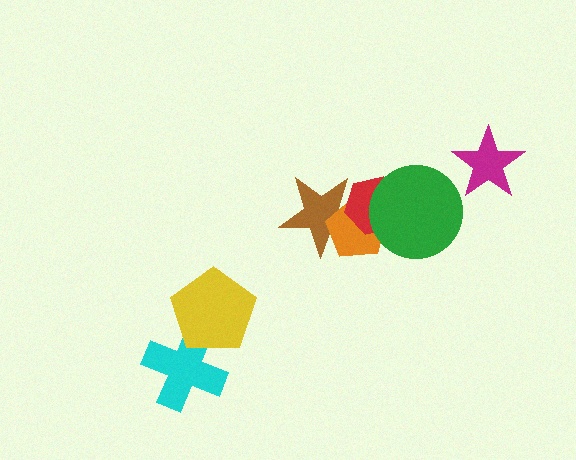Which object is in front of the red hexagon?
The green circle is in front of the red hexagon.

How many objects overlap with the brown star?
2 objects overlap with the brown star.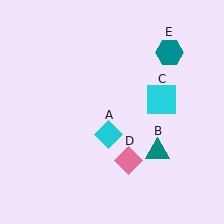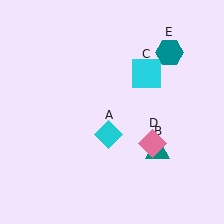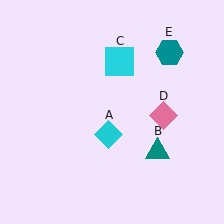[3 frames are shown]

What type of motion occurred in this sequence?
The cyan square (object C), pink diamond (object D) rotated counterclockwise around the center of the scene.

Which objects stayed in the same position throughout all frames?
Cyan diamond (object A) and teal triangle (object B) and teal hexagon (object E) remained stationary.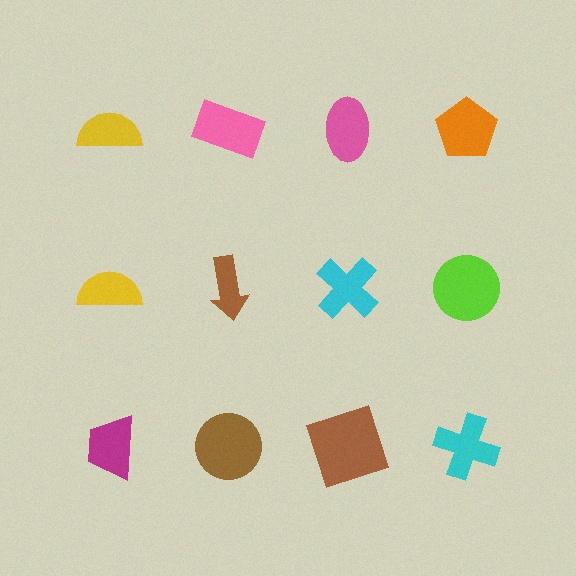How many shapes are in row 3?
4 shapes.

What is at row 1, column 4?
An orange pentagon.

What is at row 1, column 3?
A pink ellipse.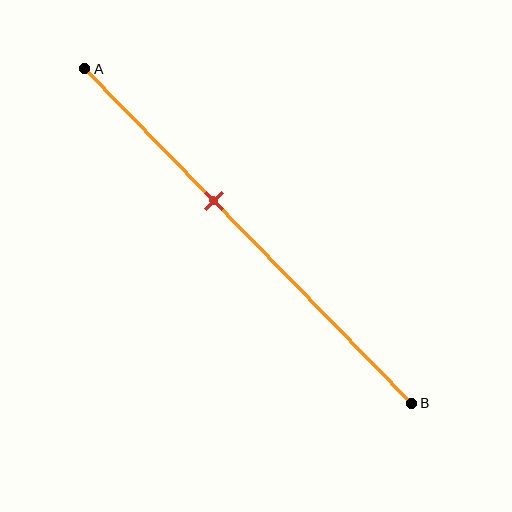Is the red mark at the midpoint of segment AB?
No, the mark is at about 40% from A, not at the 50% midpoint.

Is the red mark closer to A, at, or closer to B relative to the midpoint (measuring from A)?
The red mark is closer to point A than the midpoint of segment AB.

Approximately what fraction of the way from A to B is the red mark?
The red mark is approximately 40% of the way from A to B.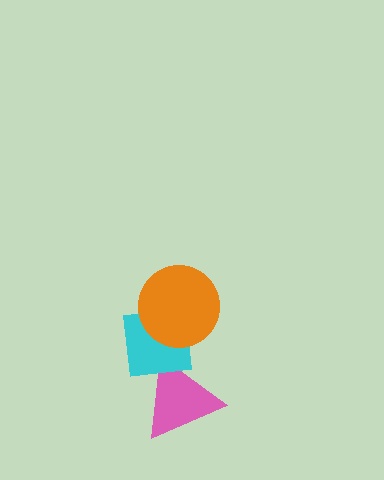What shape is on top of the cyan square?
The orange circle is on top of the cyan square.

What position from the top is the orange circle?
The orange circle is 1st from the top.